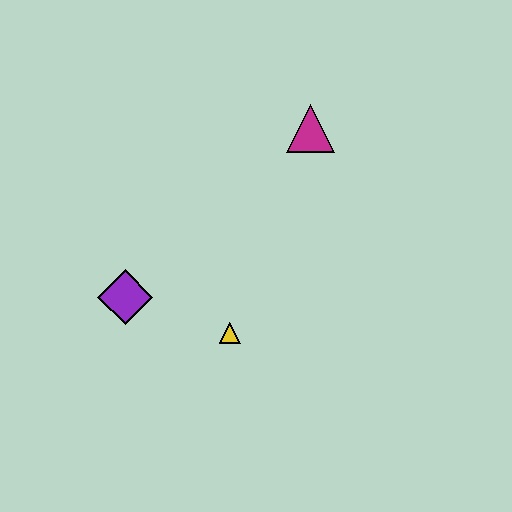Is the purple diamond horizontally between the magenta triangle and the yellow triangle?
No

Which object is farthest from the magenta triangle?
The purple diamond is farthest from the magenta triangle.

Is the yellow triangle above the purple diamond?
No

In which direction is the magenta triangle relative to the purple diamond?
The magenta triangle is to the right of the purple diamond.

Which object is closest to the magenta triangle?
The yellow triangle is closest to the magenta triangle.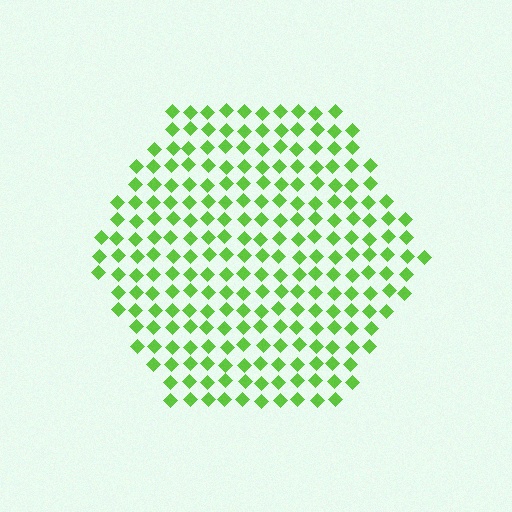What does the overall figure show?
The overall figure shows a hexagon.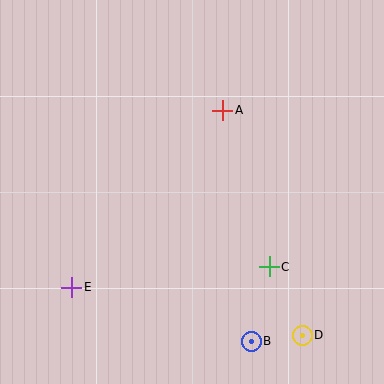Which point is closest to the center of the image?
Point A at (223, 110) is closest to the center.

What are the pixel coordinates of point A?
Point A is at (223, 110).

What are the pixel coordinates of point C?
Point C is at (269, 267).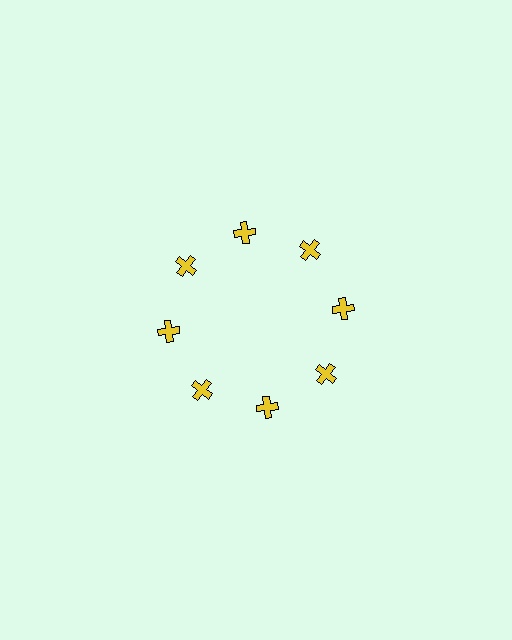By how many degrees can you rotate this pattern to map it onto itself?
The pattern maps onto itself every 45 degrees of rotation.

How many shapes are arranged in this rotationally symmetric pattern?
There are 8 shapes, arranged in 8 groups of 1.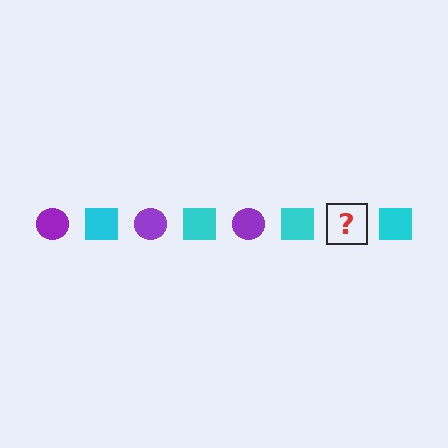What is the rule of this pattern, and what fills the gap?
The rule is that the pattern alternates between purple circle and cyan square. The gap should be filled with a purple circle.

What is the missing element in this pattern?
The missing element is a purple circle.